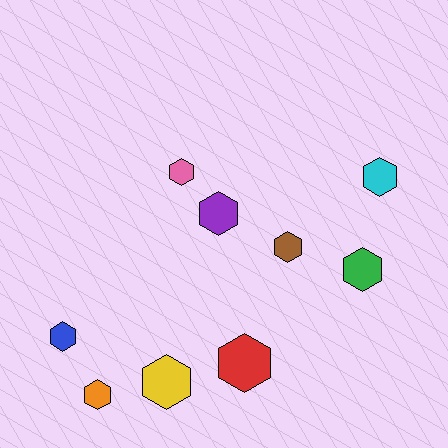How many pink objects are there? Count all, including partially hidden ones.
There is 1 pink object.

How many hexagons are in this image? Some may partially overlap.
There are 9 hexagons.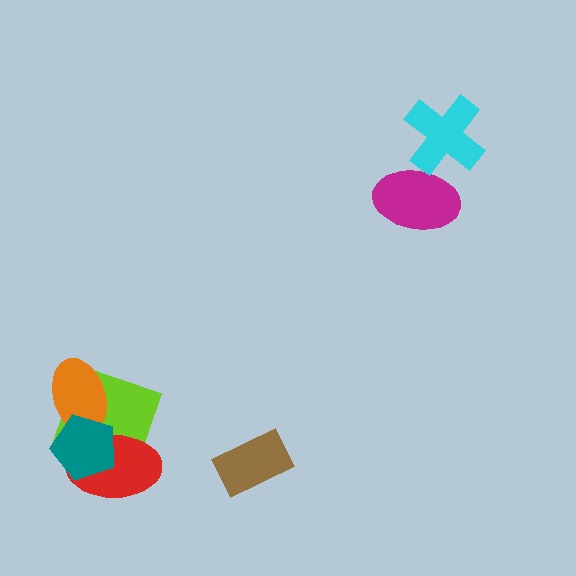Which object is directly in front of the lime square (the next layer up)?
The red ellipse is directly in front of the lime square.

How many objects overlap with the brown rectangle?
0 objects overlap with the brown rectangle.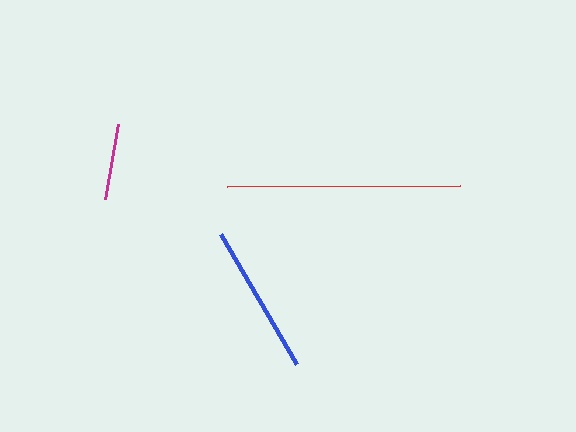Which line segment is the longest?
The red line is the longest at approximately 233 pixels.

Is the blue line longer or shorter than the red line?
The red line is longer than the blue line.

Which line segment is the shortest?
The magenta line is the shortest at approximately 76 pixels.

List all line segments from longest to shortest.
From longest to shortest: red, blue, magenta.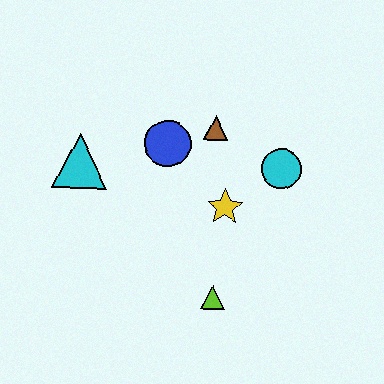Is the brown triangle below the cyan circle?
No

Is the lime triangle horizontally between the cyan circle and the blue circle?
Yes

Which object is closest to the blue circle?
The brown triangle is closest to the blue circle.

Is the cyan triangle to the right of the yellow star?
No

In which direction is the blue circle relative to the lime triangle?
The blue circle is above the lime triangle.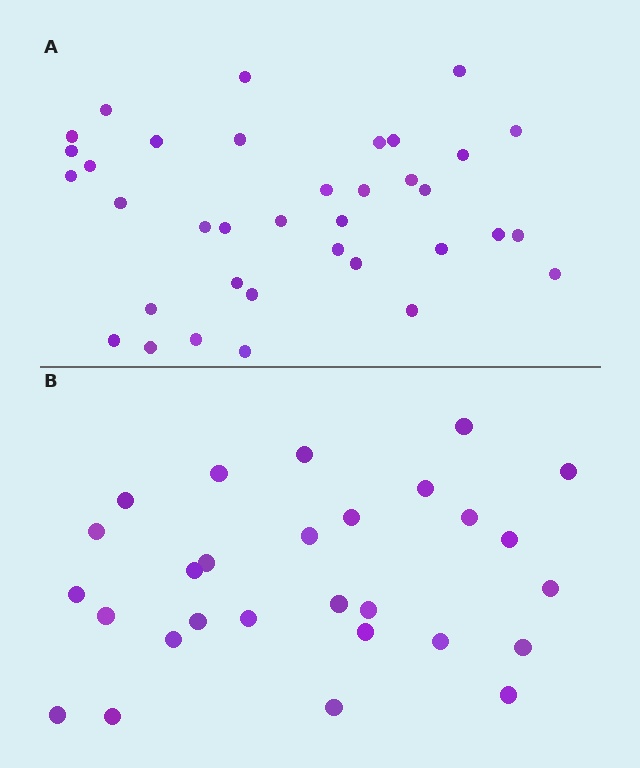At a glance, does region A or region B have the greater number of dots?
Region A (the top region) has more dots.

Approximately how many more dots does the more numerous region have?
Region A has roughly 8 or so more dots than region B.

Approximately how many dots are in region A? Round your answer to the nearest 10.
About 40 dots. (The exact count is 36, which rounds to 40.)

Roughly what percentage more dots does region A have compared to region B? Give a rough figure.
About 30% more.